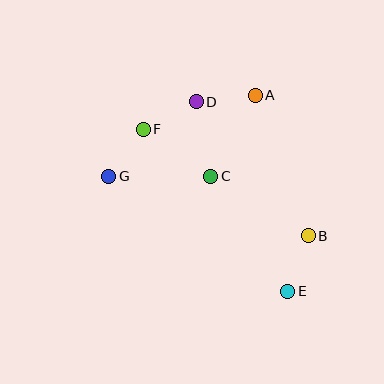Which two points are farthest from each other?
Points E and F are farthest from each other.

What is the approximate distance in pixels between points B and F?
The distance between B and F is approximately 197 pixels.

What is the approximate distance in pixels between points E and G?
The distance between E and G is approximately 213 pixels.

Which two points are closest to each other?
Points F and G are closest to each other.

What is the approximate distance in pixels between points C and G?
The distance between C and G is approximately 102 pixels.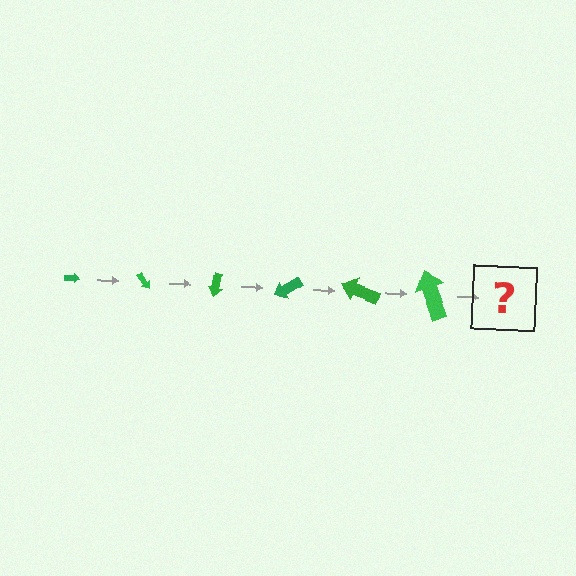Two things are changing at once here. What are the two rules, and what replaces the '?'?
The two rules are that the arrow grows larger each step and it rotates 50 degrees each step. The '?' should be an arrow, larger than the previous one and rotated 300 degrees from the start.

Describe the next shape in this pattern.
It should be an arrow, larger than the previous one and rotated 300 degrees from the start.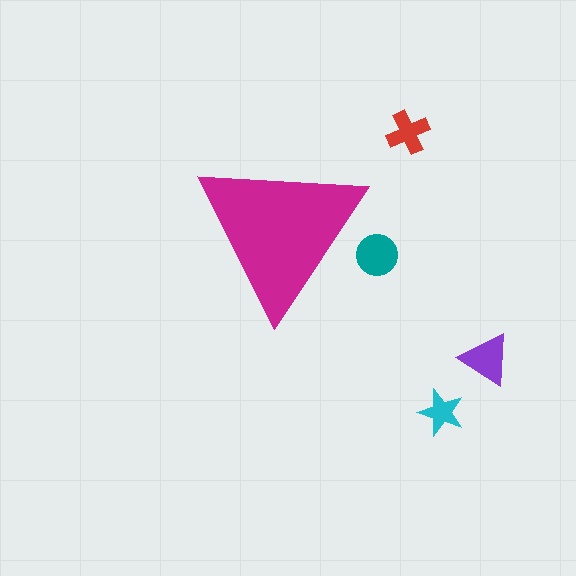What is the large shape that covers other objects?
A magenta triangle.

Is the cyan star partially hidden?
No, the cyan star is fully visible.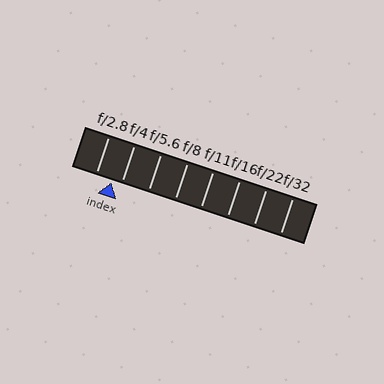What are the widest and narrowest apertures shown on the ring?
The widest aperture shown is f/2.8 and the narrowest is f/32.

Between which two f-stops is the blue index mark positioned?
The index mark is between f/2.8 and f/4.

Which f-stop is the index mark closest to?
The index mark is closest to f/4.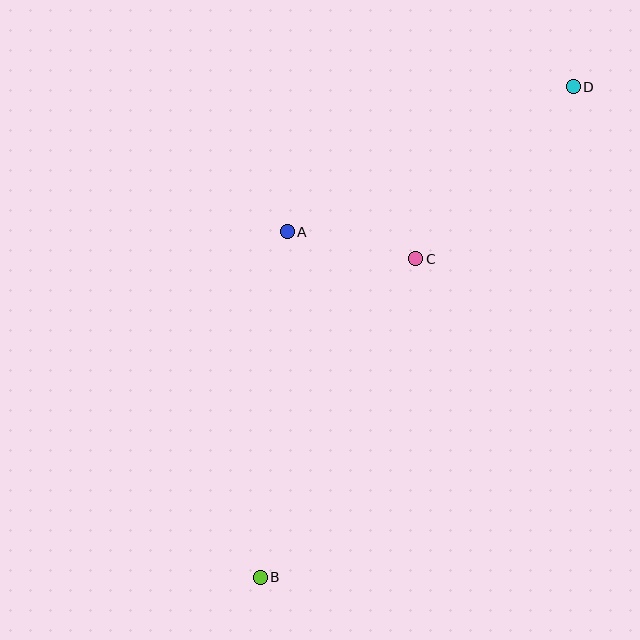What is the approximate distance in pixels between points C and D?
The distance between C and D is approximately 233 pixels.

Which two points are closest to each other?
Points A and C are closest to each other.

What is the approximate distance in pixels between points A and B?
The distance between A and B is approximately 347 pixels.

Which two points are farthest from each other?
Points B and D are farthest from each other.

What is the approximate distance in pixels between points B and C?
The distance between B and C is approximately 355 pixels.